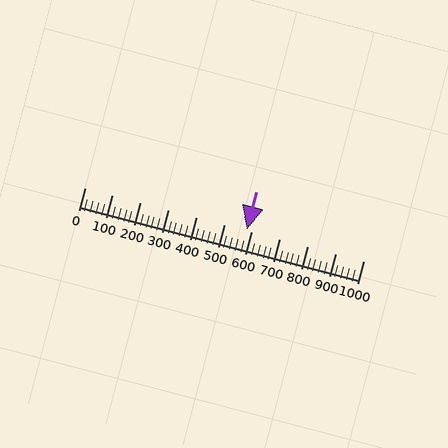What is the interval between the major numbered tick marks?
The major tick marks are spaced 100 units apart.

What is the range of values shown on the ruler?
The ruler shows values from 0 to 1000.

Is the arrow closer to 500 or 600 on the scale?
The arrow is closer to 600.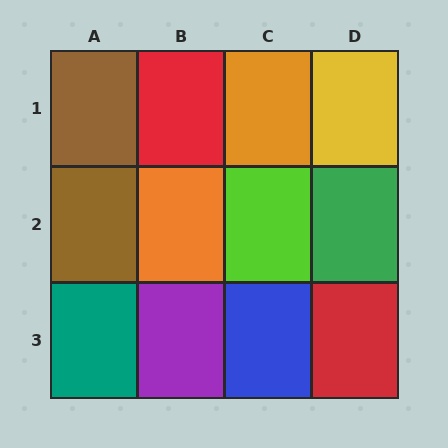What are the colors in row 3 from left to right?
Teal, purple, blue, red.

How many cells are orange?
2 cells are orange.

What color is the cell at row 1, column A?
Brown.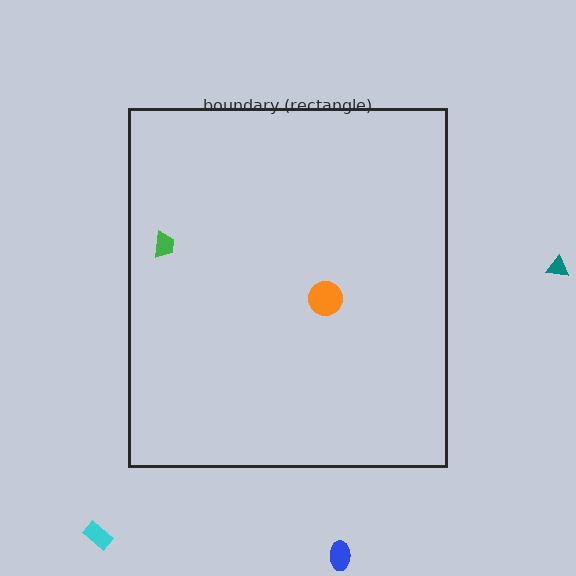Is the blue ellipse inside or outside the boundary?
Outside.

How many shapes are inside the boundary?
2 inside, 3 outside.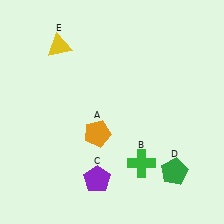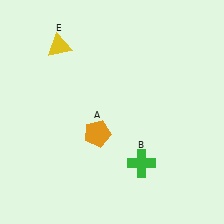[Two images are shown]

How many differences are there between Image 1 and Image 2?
There are 2 differences between the two images.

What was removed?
The green pentagon (D), the purple pentagon (C) were removed in Image 2.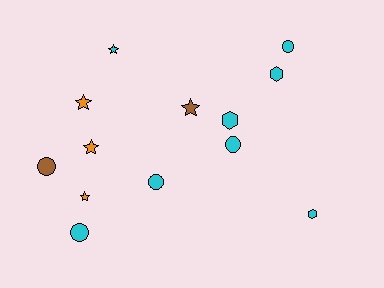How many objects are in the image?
There are 13 objects.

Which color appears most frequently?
Cyan, with 8 objects.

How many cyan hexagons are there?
There are 3 cyan hexagons.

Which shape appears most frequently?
Star, with 5 objects.